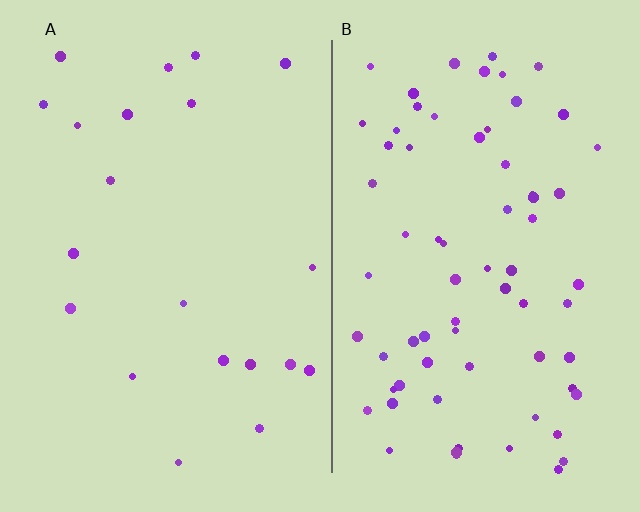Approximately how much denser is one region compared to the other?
Approximately 3.4× — region B over region A.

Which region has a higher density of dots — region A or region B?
B (the right).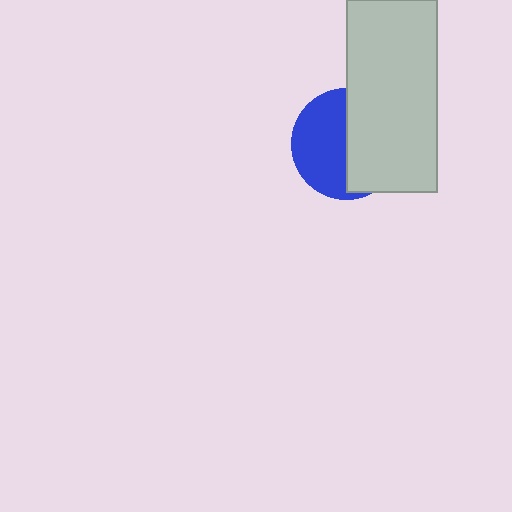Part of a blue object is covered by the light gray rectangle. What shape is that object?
It is a circle.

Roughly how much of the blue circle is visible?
About half of it is visible (roughly 50%).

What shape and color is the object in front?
The object in front is a light gray rectangle.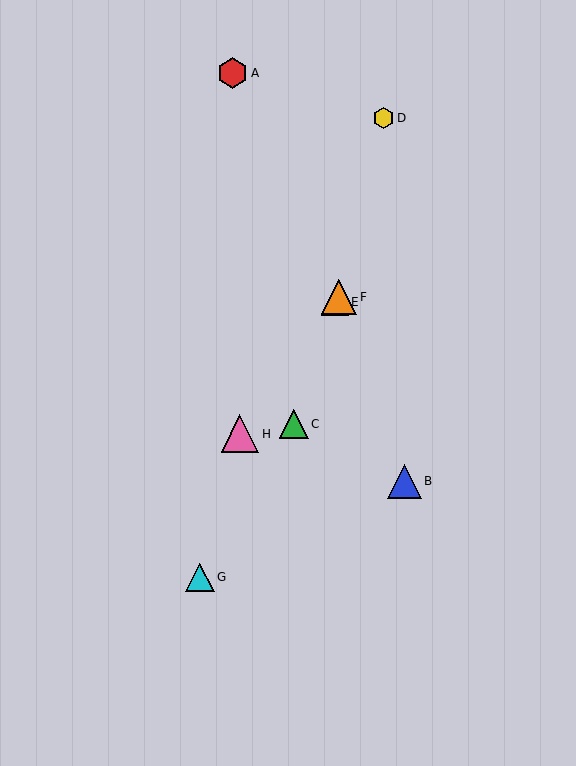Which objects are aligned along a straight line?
Objects E, F, H are aligned along a straight line.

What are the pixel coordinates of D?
Object D is at (384, 118).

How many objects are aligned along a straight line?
3 objects (E, F, H) are aligned along a straight line.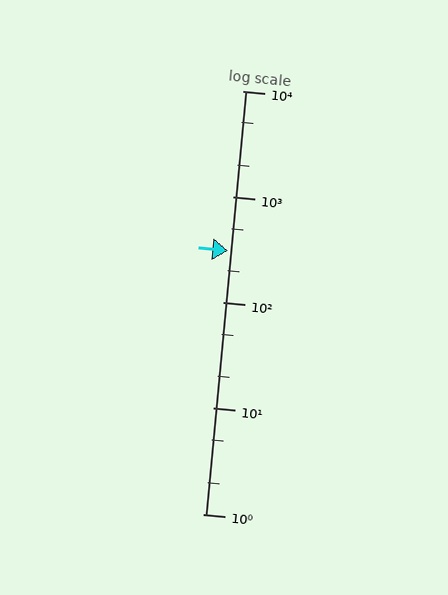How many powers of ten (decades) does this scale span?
The scale spans 4 decades, from 1 to 10000.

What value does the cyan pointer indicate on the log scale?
The pointer indicates approximately 310.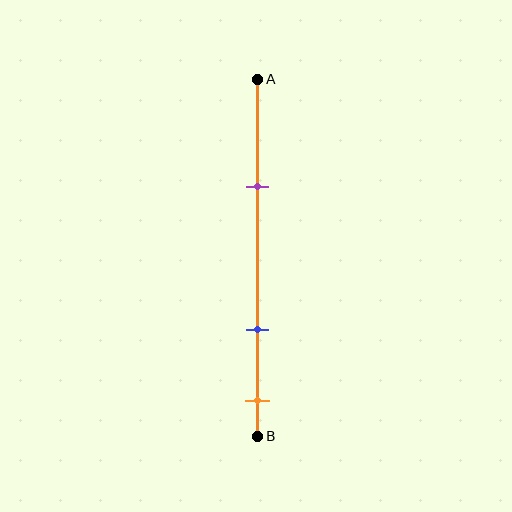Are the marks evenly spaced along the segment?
No, the marks are not evenly spaced.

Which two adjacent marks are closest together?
The blue and orange marks are the closest adjacent pair.